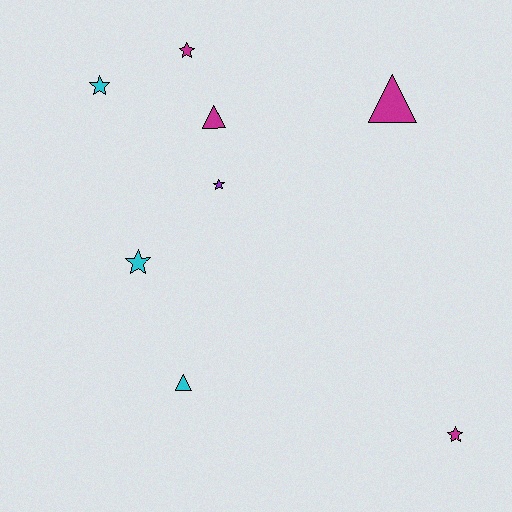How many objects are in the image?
There are 8 objects.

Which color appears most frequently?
Magenta, with 4 objects.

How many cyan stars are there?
There are 2 cyan stars.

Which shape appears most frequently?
Star, with 5 objects.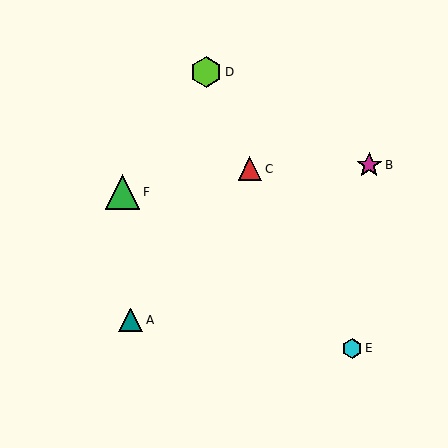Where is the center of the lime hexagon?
The center of the lime hexagon is at (206, 72).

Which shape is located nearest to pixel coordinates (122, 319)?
The teal triangle (labeled A) at (131, 320) is nearest to that location.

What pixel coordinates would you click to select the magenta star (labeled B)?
Click at (369, 165) to select the magenta star B.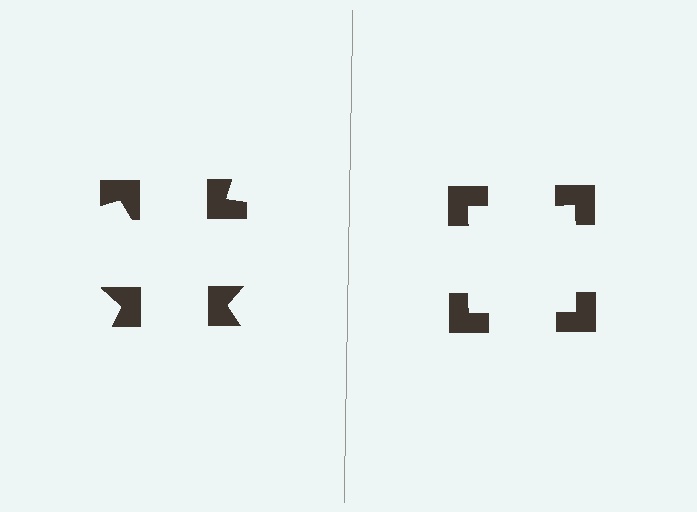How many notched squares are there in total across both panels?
8 — 4 on each side.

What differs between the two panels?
The notched squares are positioned identically on both sides; only the wedge orientations differ. On the right they align to a square; on the left they are misaligned.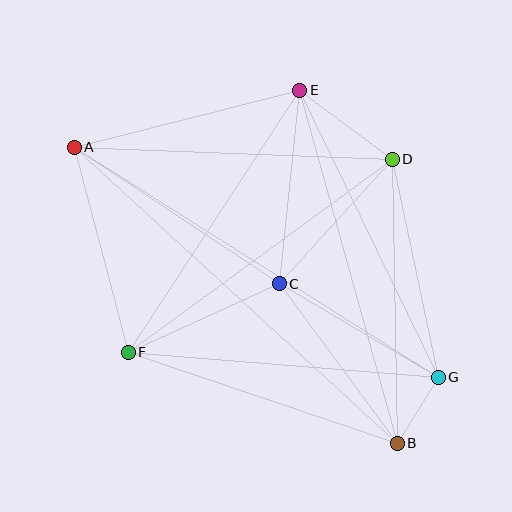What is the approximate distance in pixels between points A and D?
The distance between A and D is approximately 318 pixels.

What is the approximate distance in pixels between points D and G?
The distance between D and G is approximately 223 pixels.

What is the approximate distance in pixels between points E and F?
The distance between E and F is approximately 313 pixels.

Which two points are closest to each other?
Points B and G are closest to each other.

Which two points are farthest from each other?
Points A and B are farthest from each other.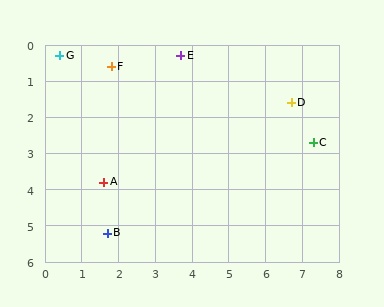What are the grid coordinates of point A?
Point A is at approximately (1.6, 3.8).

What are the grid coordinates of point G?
Point G is at approximately (0.4, 0.3).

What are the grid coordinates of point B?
Point B is at approximately (1.7, 5.2).